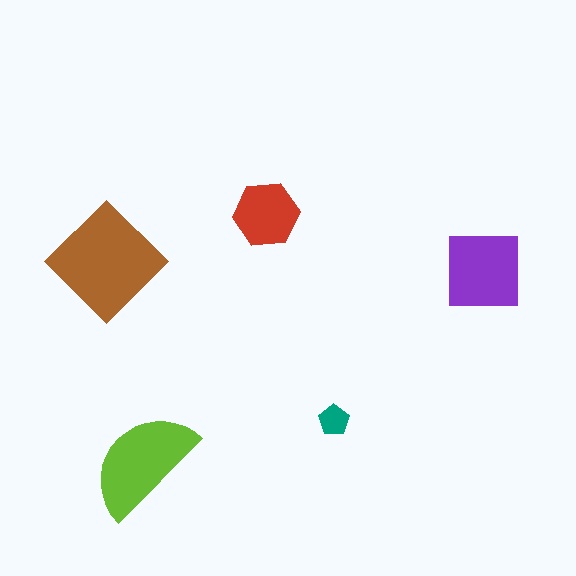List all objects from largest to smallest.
The brown diamond, the lime semicircle, the purple square, the red hexagon, the teal pentagon.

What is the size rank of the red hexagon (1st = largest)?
4th.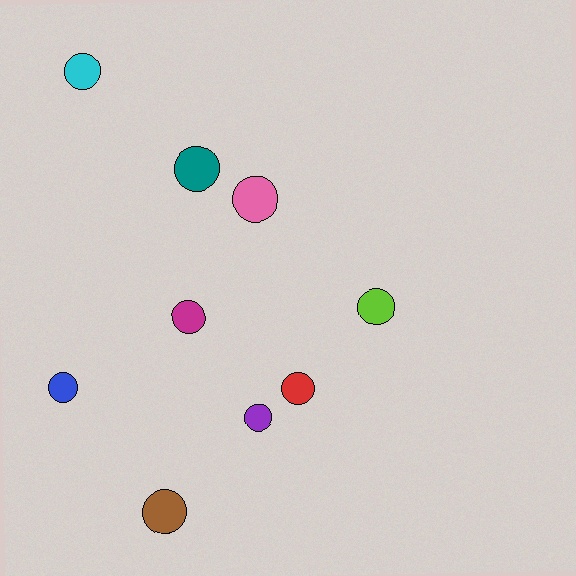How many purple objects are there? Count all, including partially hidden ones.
There is 1 purple object.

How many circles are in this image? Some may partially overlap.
There are 9 circles.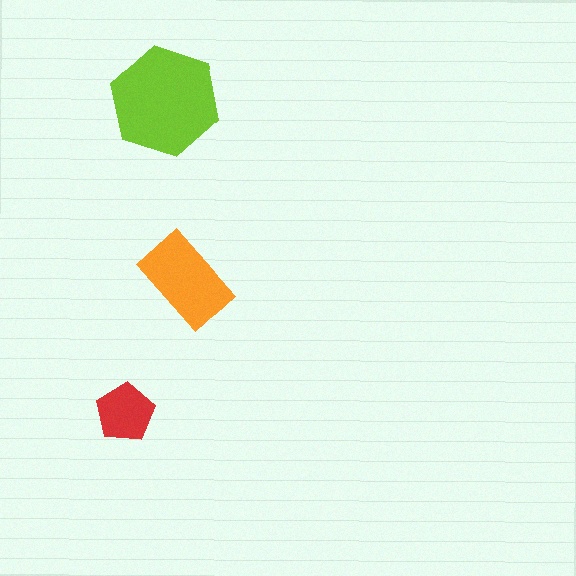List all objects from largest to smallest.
The lime hexagon, the orange rectangle, the red pentagon.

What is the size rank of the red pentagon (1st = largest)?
3rd.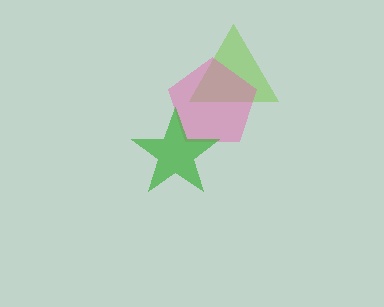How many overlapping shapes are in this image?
There are 3 overlapping shapes in the image.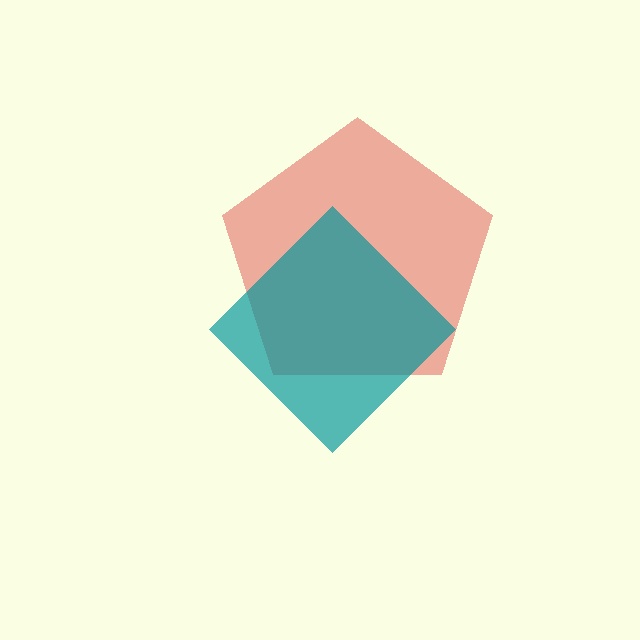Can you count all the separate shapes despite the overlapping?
Yes, there are 2 separate shapes.